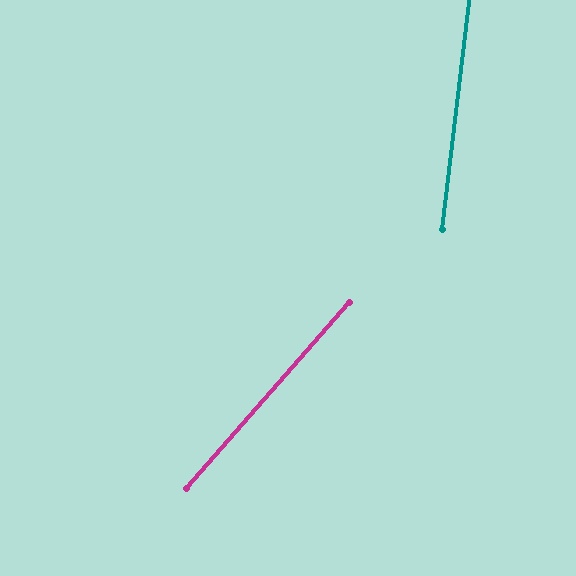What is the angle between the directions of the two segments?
Approximately 35 degrees.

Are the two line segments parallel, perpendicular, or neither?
Neither parallel nor perpendicular — they differ by about 35°.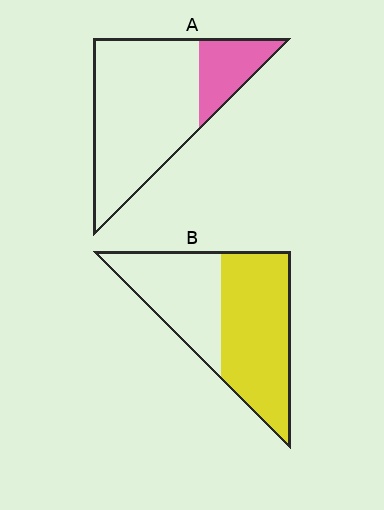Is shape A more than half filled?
No.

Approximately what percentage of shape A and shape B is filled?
A is approximately 20% and B is approximately 60%.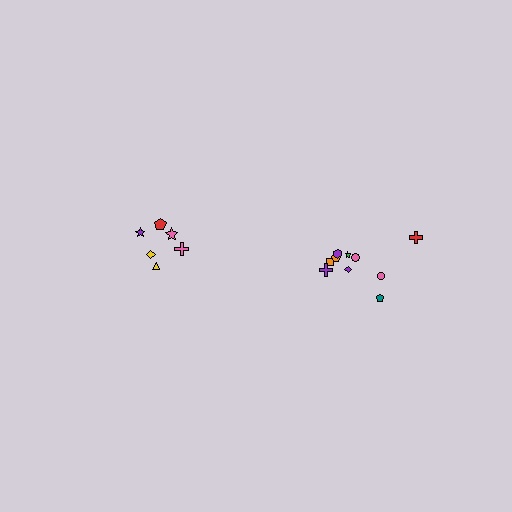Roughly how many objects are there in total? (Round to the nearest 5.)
Roughly 15 objects in total.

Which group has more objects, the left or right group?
The right group.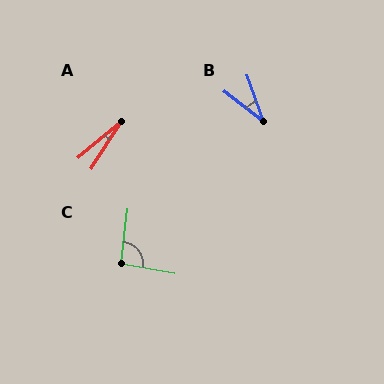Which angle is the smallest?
A, at approximately 18 degrees.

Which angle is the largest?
C, at approximately 93 degrees.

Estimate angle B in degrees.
Approximately 33 degrees.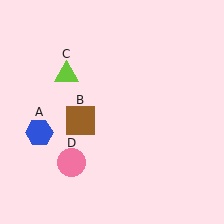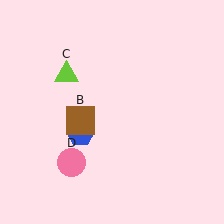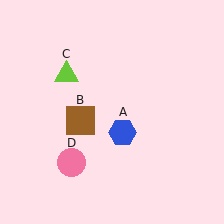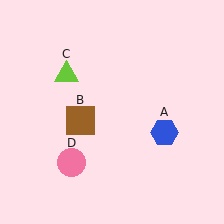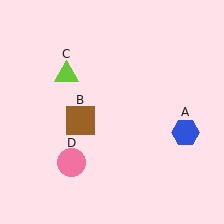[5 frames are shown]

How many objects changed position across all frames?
1 object changed position: blue hexagon (object A).